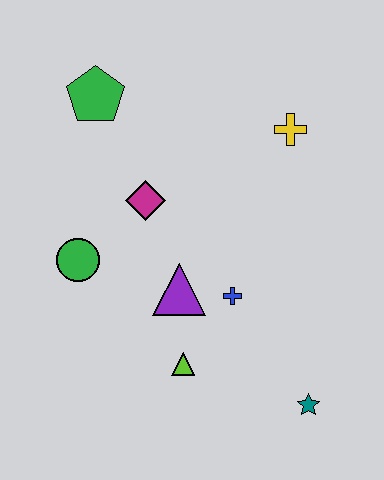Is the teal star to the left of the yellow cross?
No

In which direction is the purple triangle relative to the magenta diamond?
The purple triangle is below the magenta diamond.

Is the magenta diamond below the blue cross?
No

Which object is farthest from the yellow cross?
The teal star is farthest from the yellow cross.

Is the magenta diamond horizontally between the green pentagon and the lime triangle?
Yes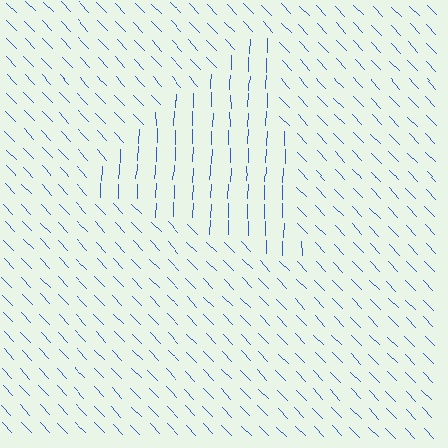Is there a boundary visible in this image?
Yes, there is a texture boundary formed by a change in line orientation.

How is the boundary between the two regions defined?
The boundary is defined purely by a change in line orientation (approximately 45 degrees difference). All lines are the same color and thickness.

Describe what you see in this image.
The image is filled with small blue line segments. A triangle region in the image has lines oriented differently from the surrounding lines, creating a visible texture boundary.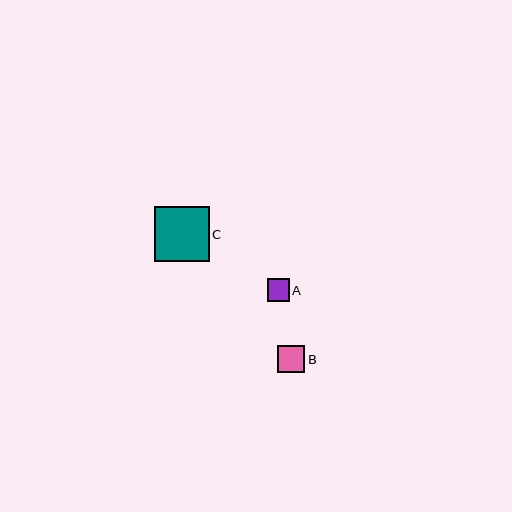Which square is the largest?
Square C is the largest with a size of approximately 55 pixels.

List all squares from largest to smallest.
From largest to smallest: C, B, A.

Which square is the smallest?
Square A is the smallest with a size of approximately 22 pixels.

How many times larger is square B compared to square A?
Square B is approximately 1.2 times the size of square A.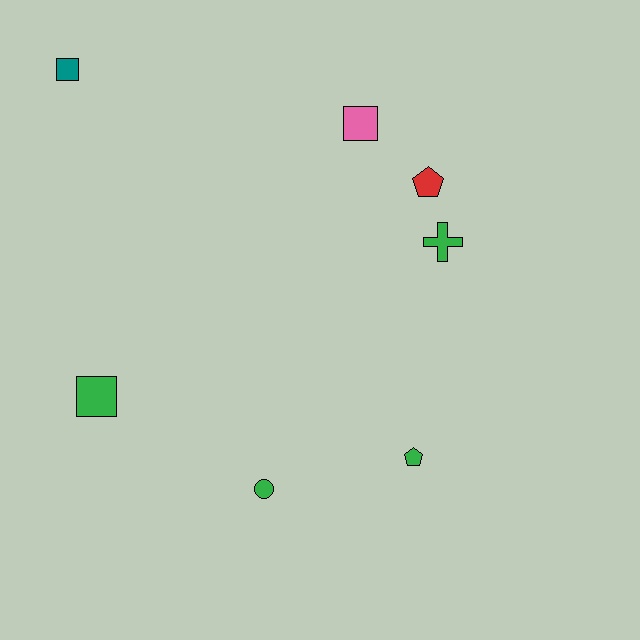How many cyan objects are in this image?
There are no cyan objects.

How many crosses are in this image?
There is 1 cross.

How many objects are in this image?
There are 7 objects.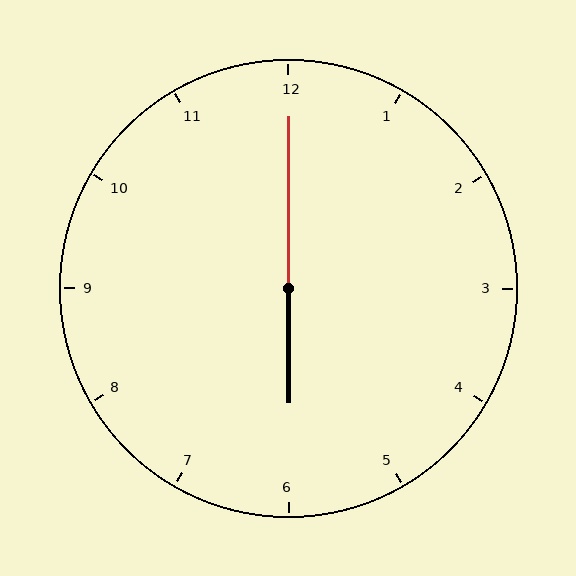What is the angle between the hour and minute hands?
Approximately 180 degrees.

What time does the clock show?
6:00.